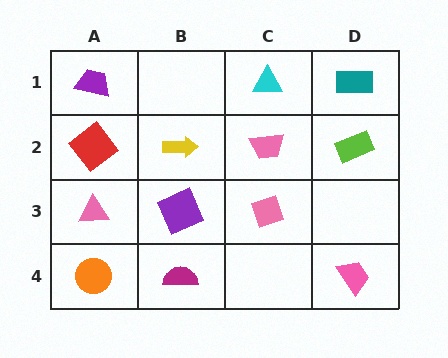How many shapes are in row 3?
3 shapes.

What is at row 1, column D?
A teal rectangle.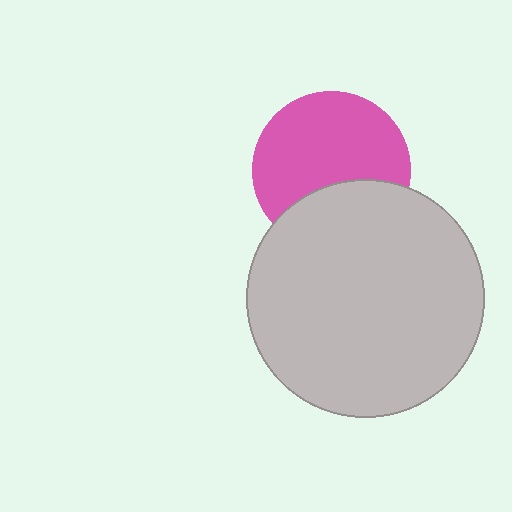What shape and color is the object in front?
The object in front is a light gray circle.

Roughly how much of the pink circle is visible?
Most of it is visible (roughly 67%).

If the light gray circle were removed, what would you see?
You would see the complete pink circle.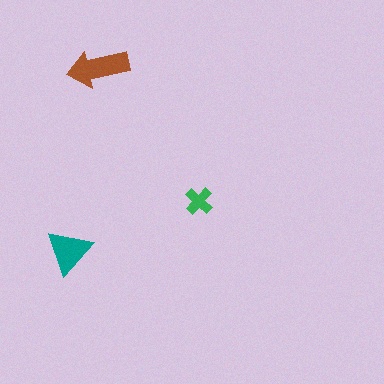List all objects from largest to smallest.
The brown arrow, the teal triangle, the green cross.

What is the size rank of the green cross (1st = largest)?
3rd.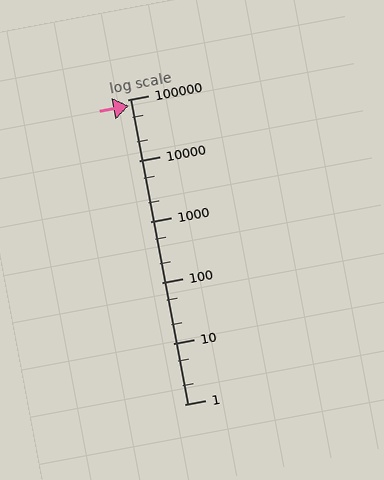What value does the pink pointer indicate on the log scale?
The pointer indicates approximately 79000.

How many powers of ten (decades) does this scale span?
The scale spans 5 decades, from 1 to 100000.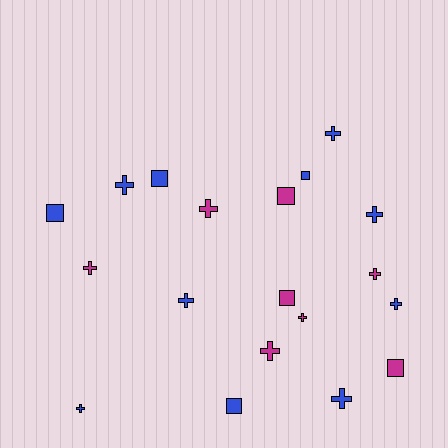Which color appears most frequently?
Blue, with 11 objects.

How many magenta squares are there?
There are 3 magenta squares.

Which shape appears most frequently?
Cross, with 12 objects.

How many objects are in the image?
There are 19 objects.